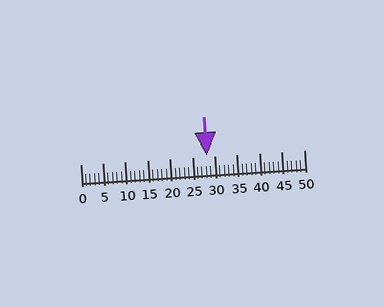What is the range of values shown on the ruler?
The ruler shows values from 0 to 50.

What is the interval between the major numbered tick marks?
The major tick marks are spaced 5 units apart.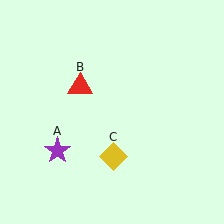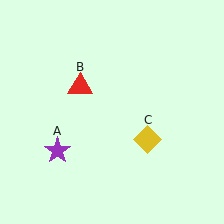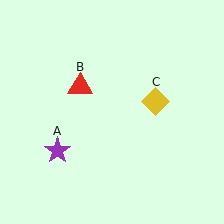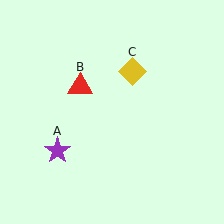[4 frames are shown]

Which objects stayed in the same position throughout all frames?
Purple star (object A) and red triangle (object B) remained stationary.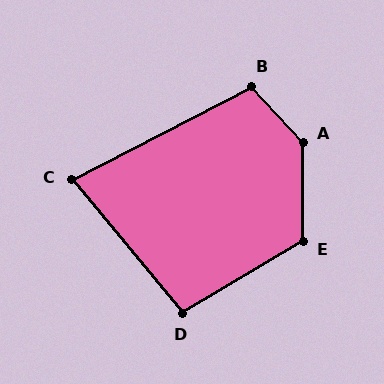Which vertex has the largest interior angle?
A, at approximately 138 degrees.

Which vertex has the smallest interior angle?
C, at approximately 78 degrees.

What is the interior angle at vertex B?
Approximately 105 degrees (obtuse).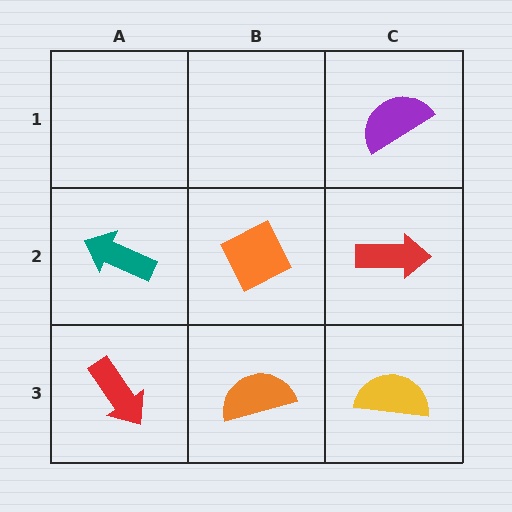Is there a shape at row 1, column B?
No, that cell is empty.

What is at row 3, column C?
A yellow semicircle.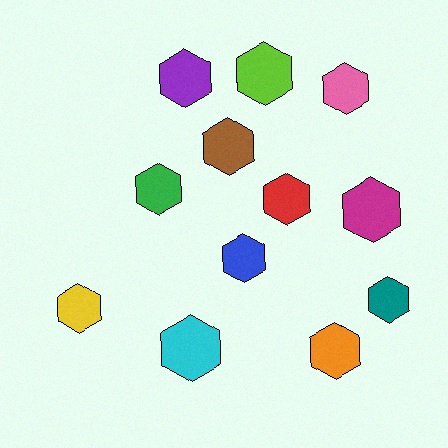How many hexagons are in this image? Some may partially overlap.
There are 12 hexagons.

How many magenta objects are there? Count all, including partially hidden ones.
There is 1 magenta object.